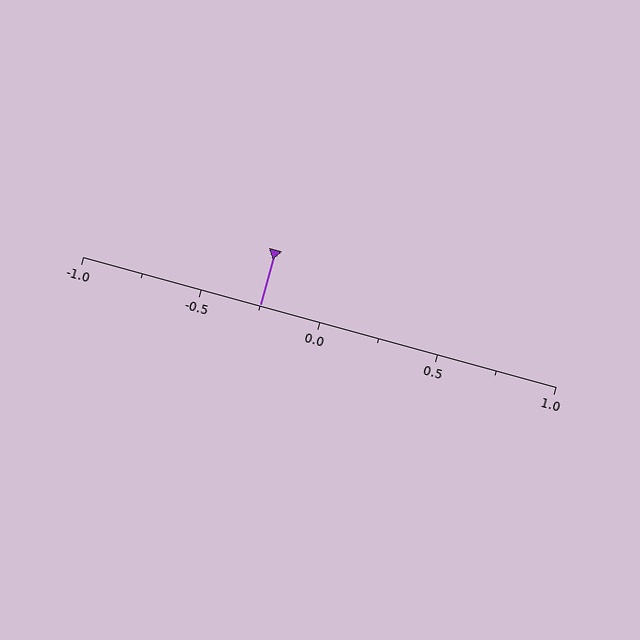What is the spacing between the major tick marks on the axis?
The major ticks are spaced 0.5 apart.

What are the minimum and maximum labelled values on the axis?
The axis runs from -1.0 to 1.0.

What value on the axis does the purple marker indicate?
The marker indicates approximately -0.25.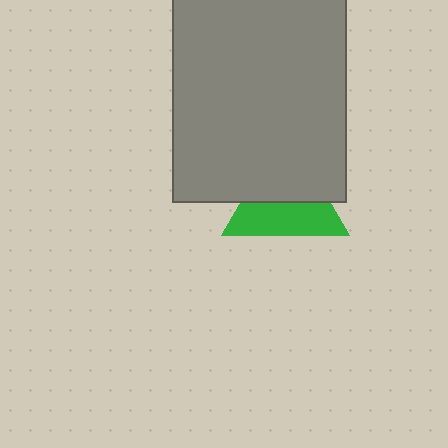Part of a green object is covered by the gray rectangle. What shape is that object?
It is a triangle.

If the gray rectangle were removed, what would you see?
You would see the complete green triangle.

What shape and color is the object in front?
The object in front is a gray rectangle.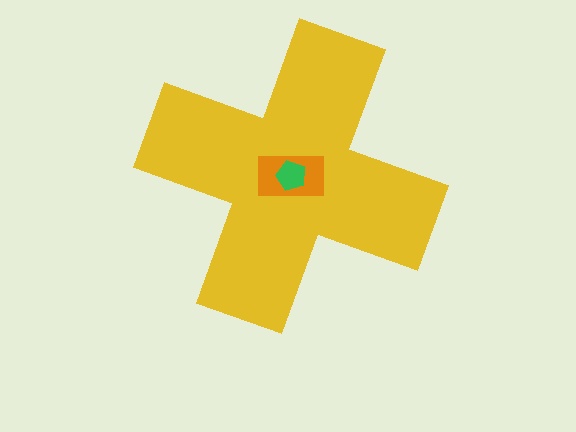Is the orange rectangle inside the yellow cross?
Yes.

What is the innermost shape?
The green pentagon.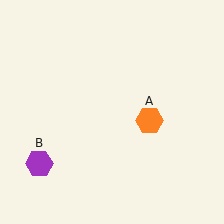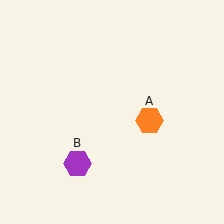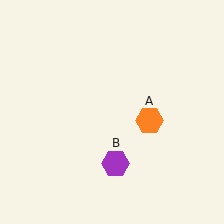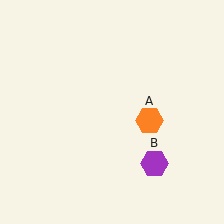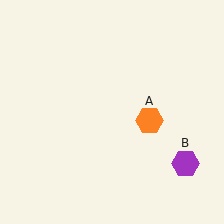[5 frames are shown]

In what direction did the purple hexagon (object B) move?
The purple hexagon (object B) moved right.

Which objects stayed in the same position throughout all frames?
Orange hexagon (object A) remained stationary.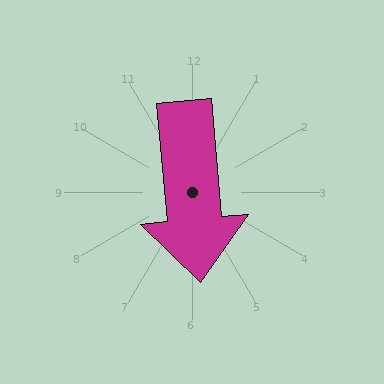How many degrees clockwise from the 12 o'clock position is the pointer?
Approximately 175 degrees.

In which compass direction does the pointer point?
South.